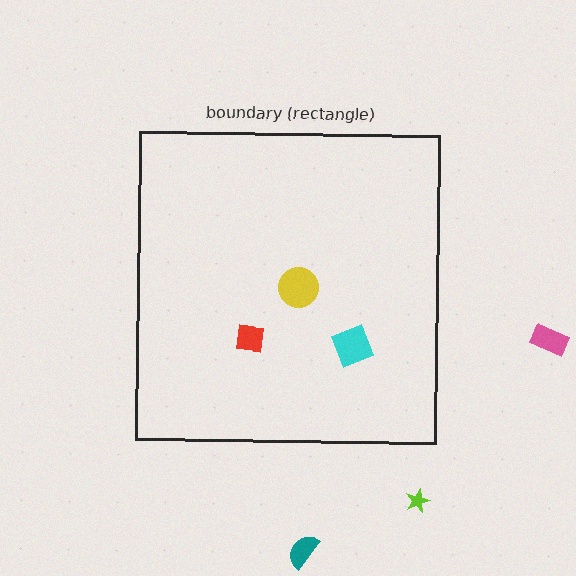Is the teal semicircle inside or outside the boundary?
Outside.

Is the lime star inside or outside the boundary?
Outside.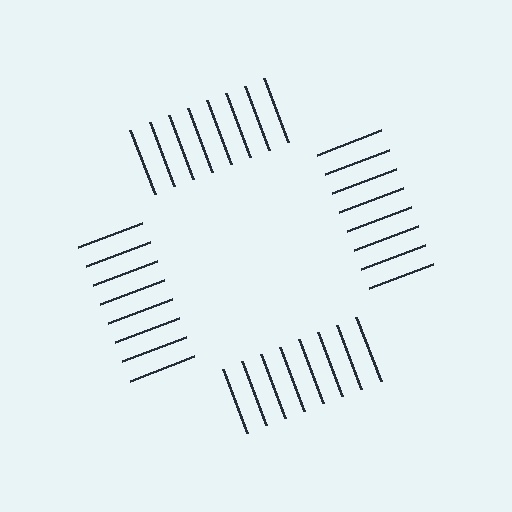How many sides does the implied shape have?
4 sides — the line-ends trace a square.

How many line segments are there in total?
32 — 8 along each of the 4 edges.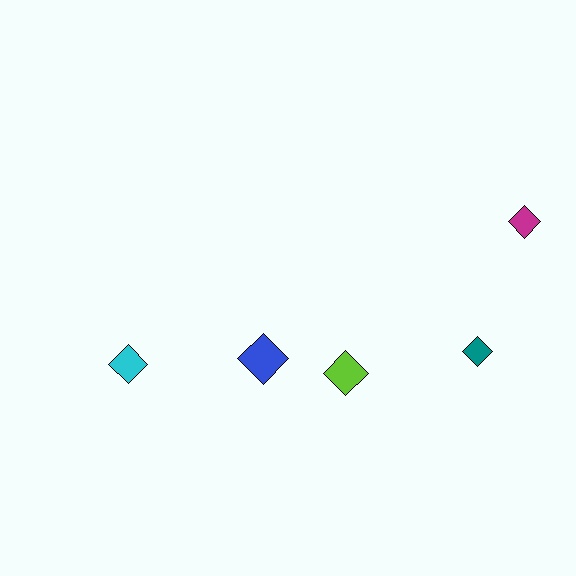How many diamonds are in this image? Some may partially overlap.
There are 5 diamonds.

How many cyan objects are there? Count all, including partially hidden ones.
There is 1 cyan object.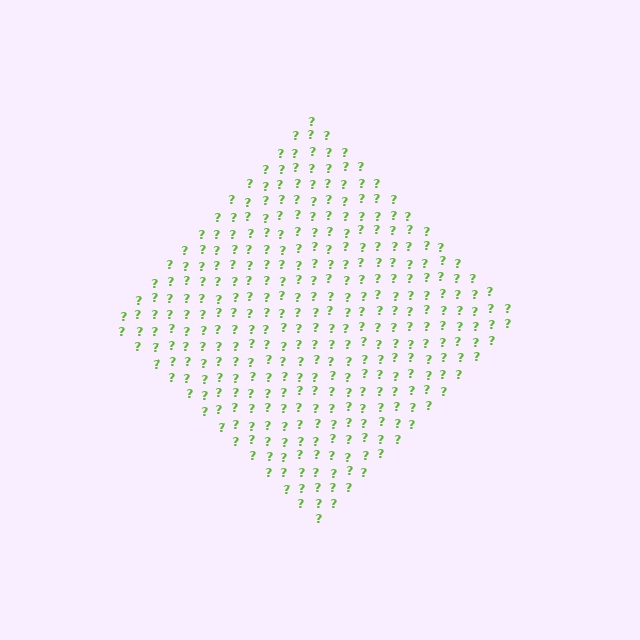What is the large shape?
The large shape is a diamond.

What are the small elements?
The small elements are question marks.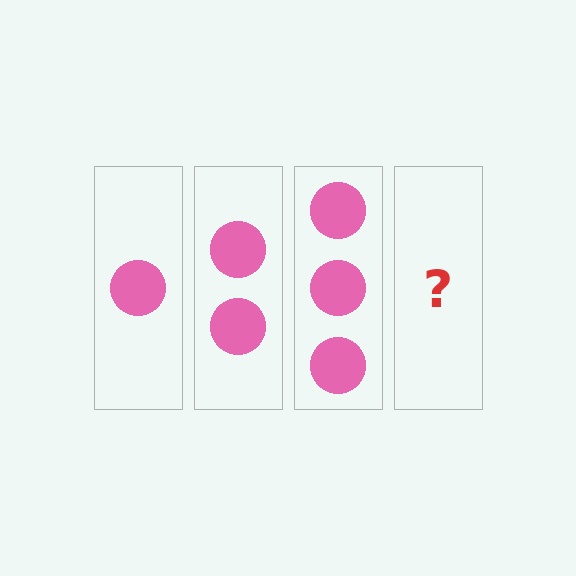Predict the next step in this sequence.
The next step is 4 circles.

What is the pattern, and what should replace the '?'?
The pattern is that each step adds one more circle. The '?' should be 4 circles.